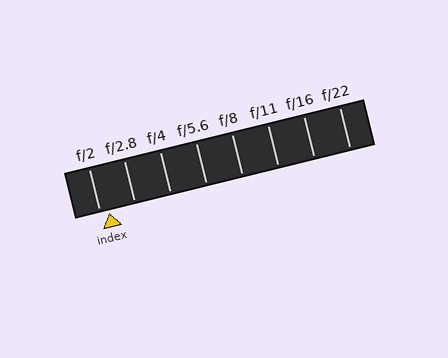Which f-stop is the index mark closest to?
The index mark is closest to f/2.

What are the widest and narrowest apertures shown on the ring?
The widest aperture shown is f/2 and the narrowest is f/22.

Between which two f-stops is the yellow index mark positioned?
The index mark is between f/2 and f/2.8.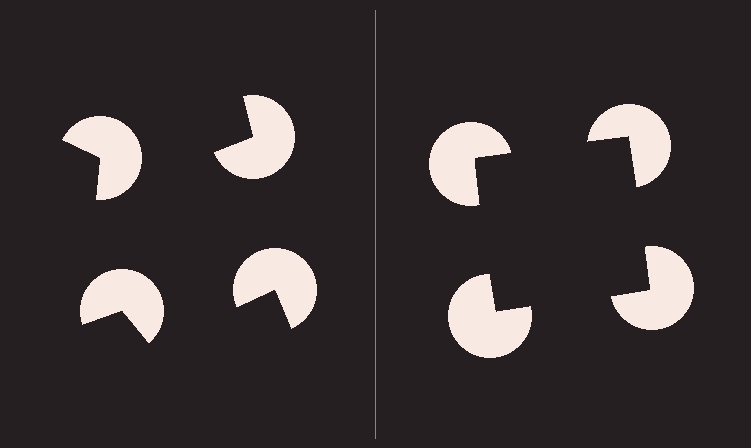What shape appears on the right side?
An illusory square.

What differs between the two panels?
The pac-man discs are positioned identically on both sides; only the wedge orientations differ. On the right they align to a square; on the left they are misaligned.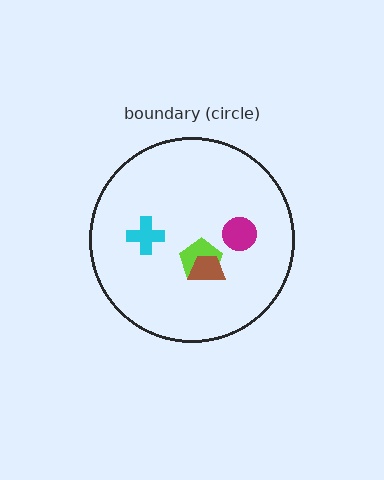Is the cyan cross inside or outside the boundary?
Inside.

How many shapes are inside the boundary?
4 inside, 0 outside.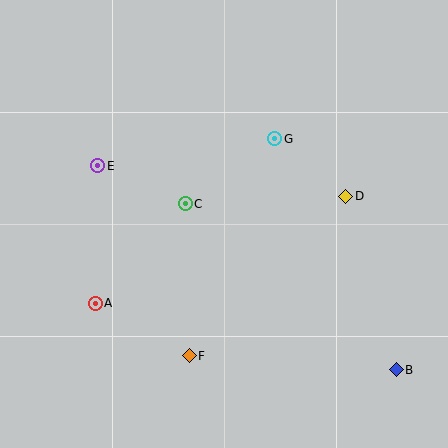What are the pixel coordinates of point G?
Point G is at (275, 139).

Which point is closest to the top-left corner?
Point E is closest to the top-left corner.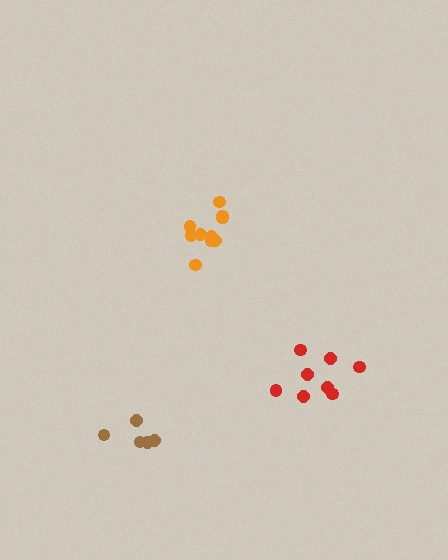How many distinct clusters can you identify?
There are 3 distinct clusters.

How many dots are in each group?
Group 1: 10 dots, Group 2: 8 dots, Group 3: 5 dots (23 total).